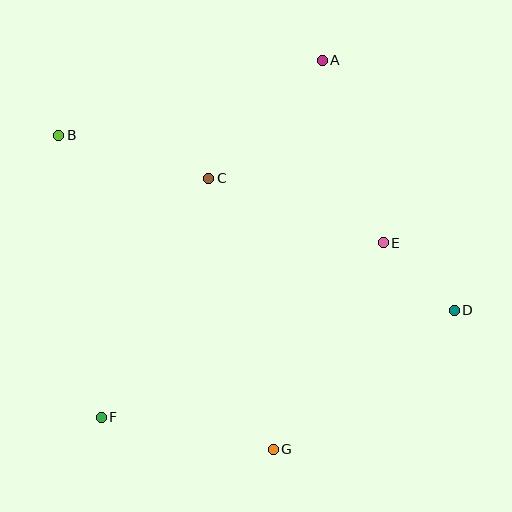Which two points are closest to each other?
Points D and E are closest to each other.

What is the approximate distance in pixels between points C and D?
The distance between C and D is approximately 279 pixels.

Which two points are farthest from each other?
Points B and D are farthest from each other.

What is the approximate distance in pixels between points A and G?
The distance between A and G is approximately 392 pixels.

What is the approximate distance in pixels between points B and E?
The distance between B and E is approximately 342 pixels.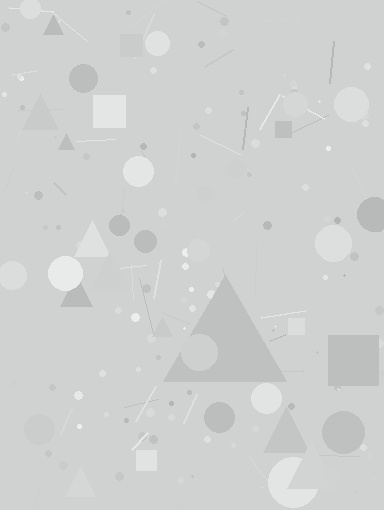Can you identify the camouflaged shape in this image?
The camouflaged shape is a triangle.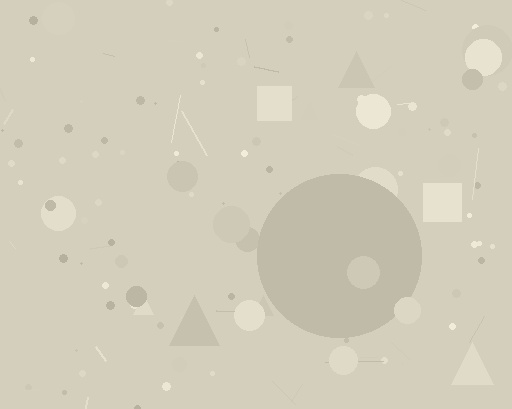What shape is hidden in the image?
A circle is hidden in the image.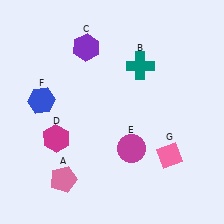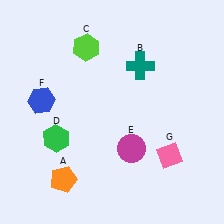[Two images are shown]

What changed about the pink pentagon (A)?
In Image 1, A is pink. In Image 2, it changed to orange.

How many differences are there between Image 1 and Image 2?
There are 3 differences between the two images.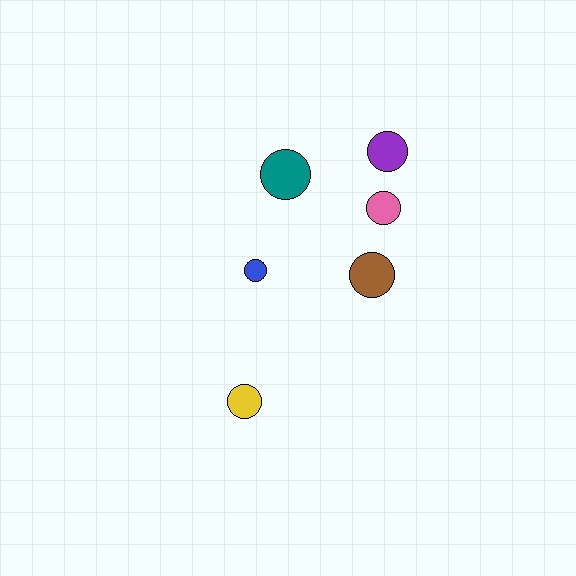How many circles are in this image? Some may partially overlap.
There are 6 circles.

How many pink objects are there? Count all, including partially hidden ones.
There is 1 pink object.